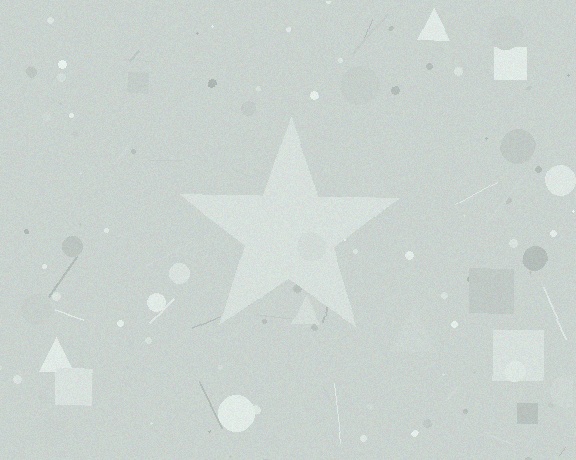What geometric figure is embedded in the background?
A star is embedded in the background.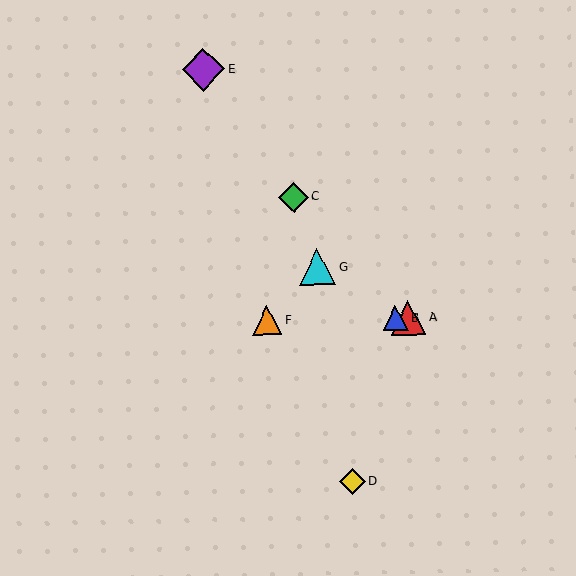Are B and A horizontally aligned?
Yes, both are at y≈318.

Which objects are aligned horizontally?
Objects A, B, F are aligned horizontally.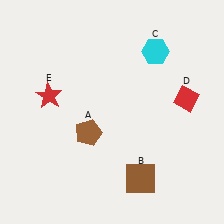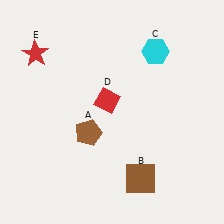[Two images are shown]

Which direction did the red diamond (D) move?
The red diamond (D) moved left.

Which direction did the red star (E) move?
The red star (E) moved up.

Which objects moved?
The objects that moved are: the red diamond (D), the red star (E).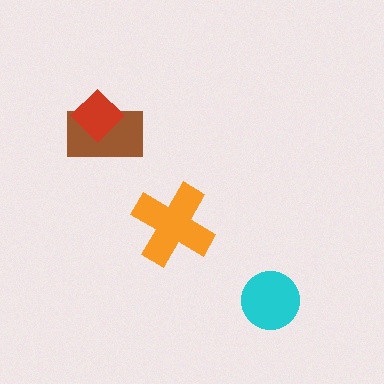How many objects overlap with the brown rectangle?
1 object overlaps with the brown rectangle.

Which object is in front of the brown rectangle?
The red diamond is in front of the brown rectangle.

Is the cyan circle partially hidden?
No, no other shape covers it.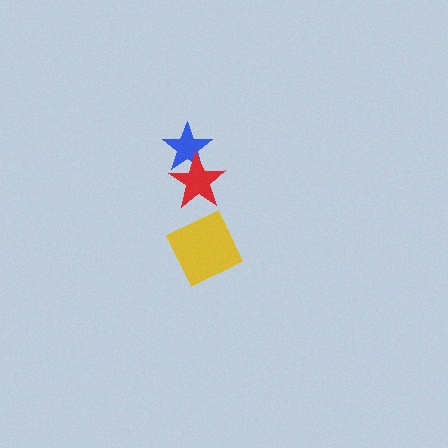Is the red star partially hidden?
No, no other shape covers it.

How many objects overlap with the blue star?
1 object overlaps with the blue star.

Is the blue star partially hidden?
Yes, it is partially covered by another shape.